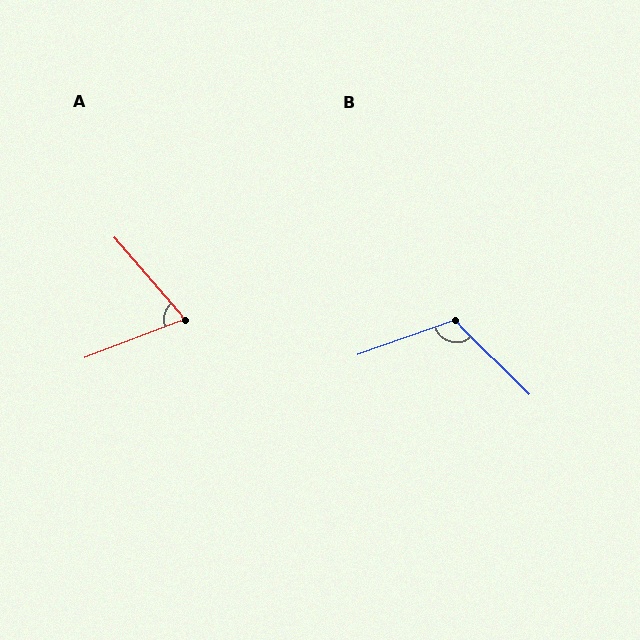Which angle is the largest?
B, at approximately 116 degrees.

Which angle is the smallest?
A, at approximately 70 degrees.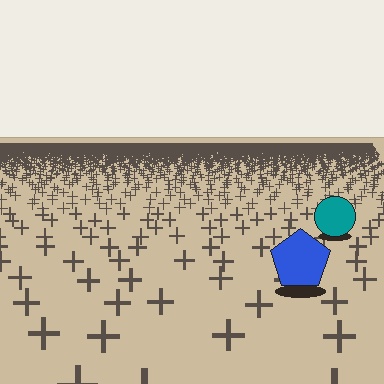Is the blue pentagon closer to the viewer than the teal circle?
Yes. The blue pentagon is closer — you can tell from the texture gradient: the ground texture is coarser near it.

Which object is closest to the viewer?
The blue pentagon is closest. The texture marks near it are larger and more spread out.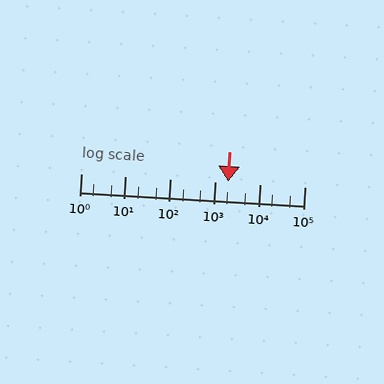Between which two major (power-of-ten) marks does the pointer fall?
The pointer is between 1000 and 10000.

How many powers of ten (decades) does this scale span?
The scale spans 5 decades, from 1 to 100000.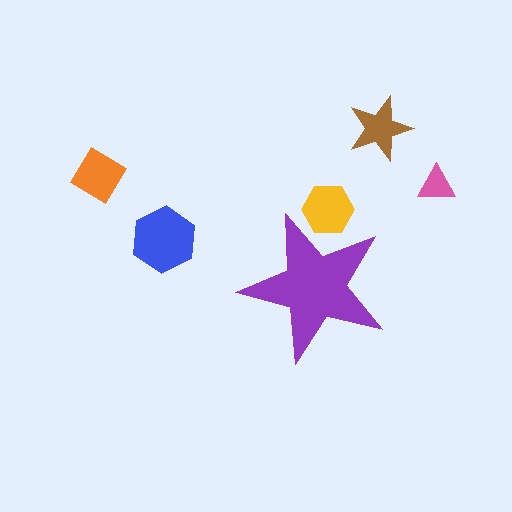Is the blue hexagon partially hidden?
No, the blue hexagon is fully visible.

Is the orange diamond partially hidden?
No, the orange diamond is fully visible.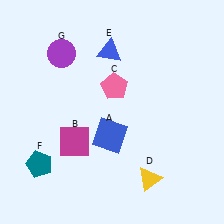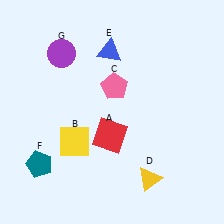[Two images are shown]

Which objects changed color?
A changed from blue to red. B changed from magenta to yellow.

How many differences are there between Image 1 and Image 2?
There are 2 differences between the two images.